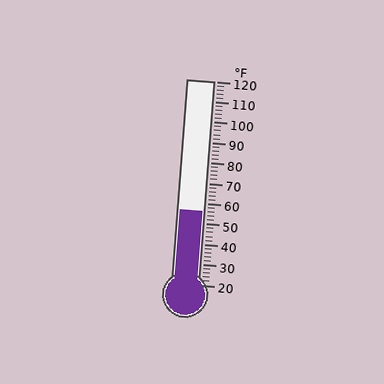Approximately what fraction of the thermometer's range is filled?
The thermometer is filled to approximately 35% of its range.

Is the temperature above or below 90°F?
The temperature is below 90°F.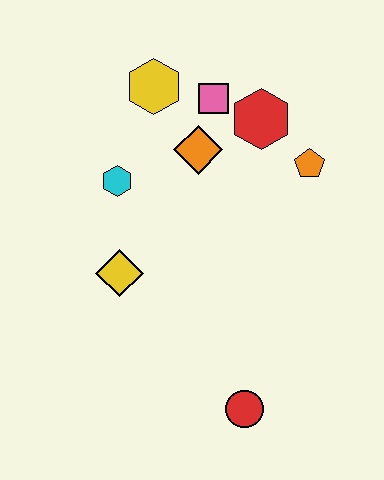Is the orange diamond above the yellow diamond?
Yes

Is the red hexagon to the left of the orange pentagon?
Yes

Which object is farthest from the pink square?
The red circle is farthest from the pink square.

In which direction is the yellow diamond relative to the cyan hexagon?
The yellow diamond is below the cyan hexagon.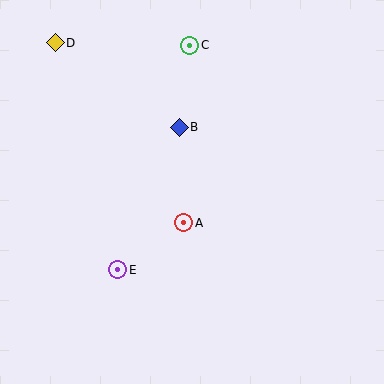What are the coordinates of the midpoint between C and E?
The midpoint between C and E is at (154, 158).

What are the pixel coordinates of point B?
Point B is at (179, 127).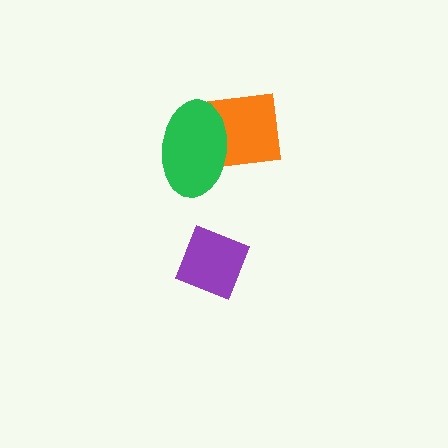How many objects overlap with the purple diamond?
0 objects overlap with the purple diamond.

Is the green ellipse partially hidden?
No, no other shape covers it.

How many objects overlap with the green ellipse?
1 object overlaps with the green ellipse.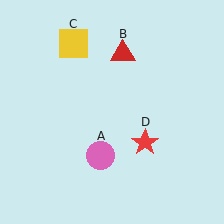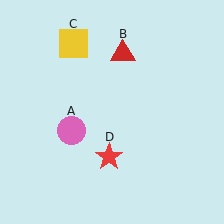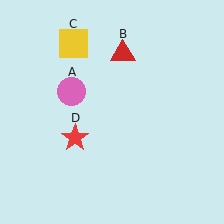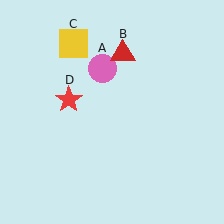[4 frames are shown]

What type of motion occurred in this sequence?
The pink circle (object A), red star (object D) rotated clockwise around the center of the scene.